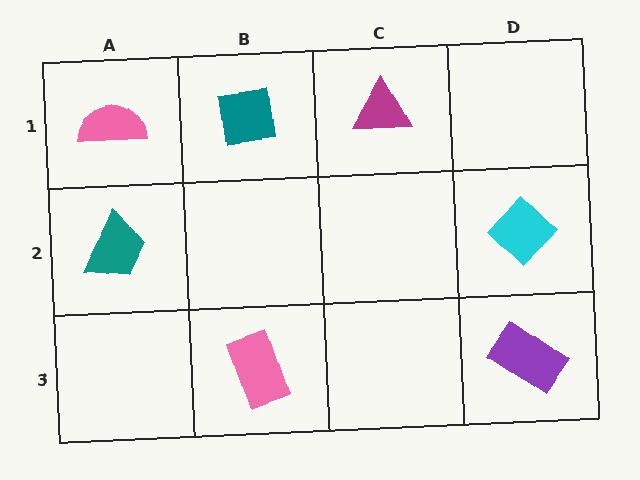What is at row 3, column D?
A purple rectangle.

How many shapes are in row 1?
3 shapes.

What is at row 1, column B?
A teal square.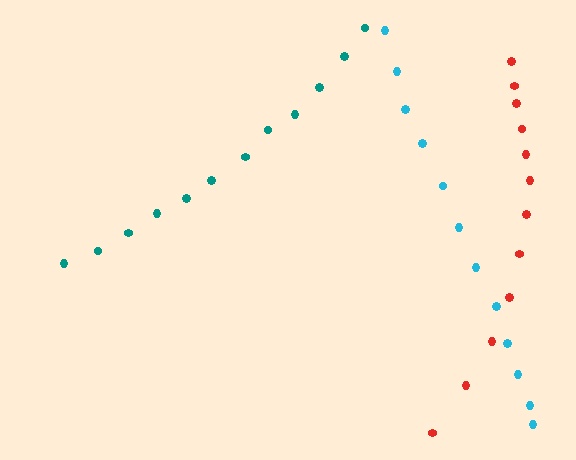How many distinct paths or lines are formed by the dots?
There are 3 distinct paths.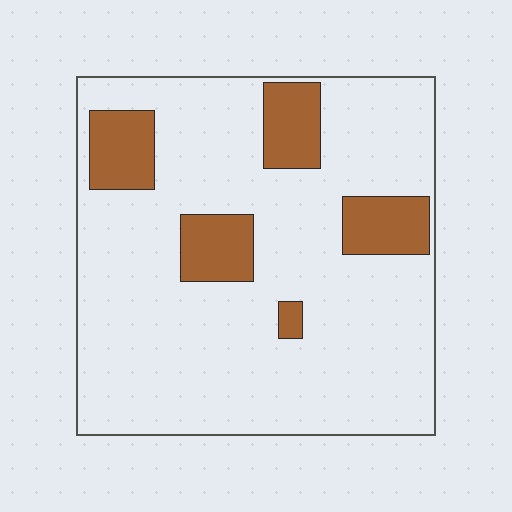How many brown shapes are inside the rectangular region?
5.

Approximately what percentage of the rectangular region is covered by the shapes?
Approximately 15%.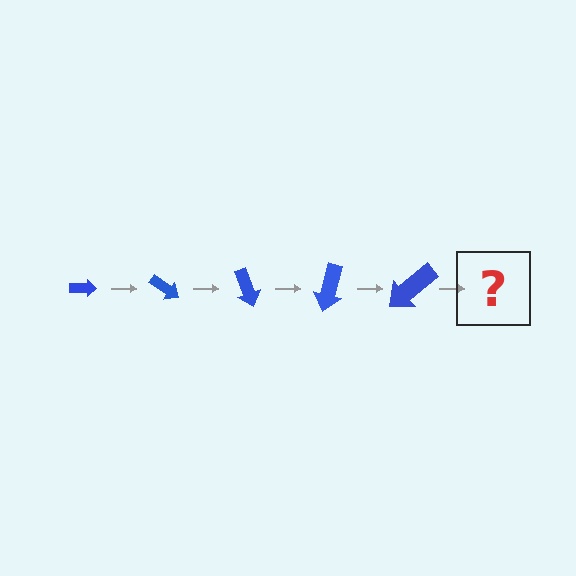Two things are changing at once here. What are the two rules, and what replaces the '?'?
The two rules are that the arrow grows larger each step and it rotates 35 degrees each step. The '?' should be an arrow, larger than the previous one and rotated 175 degrees from the start.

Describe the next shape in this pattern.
It should be an arrow, larger than the previous one and rotated 175 degrees from the start.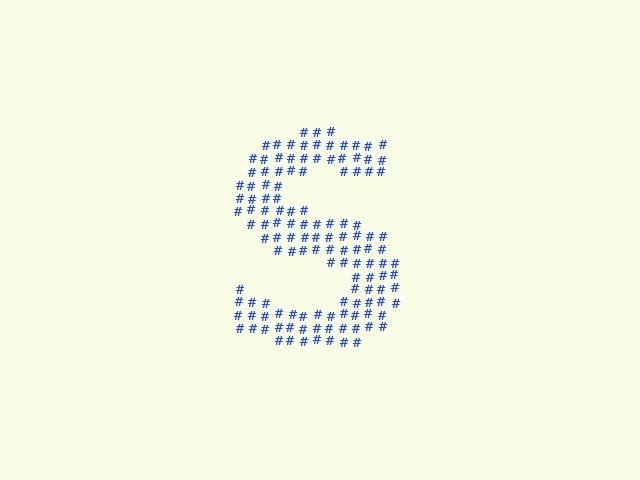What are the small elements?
The small elements are hash symbols.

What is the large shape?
The large shape is the letter S.